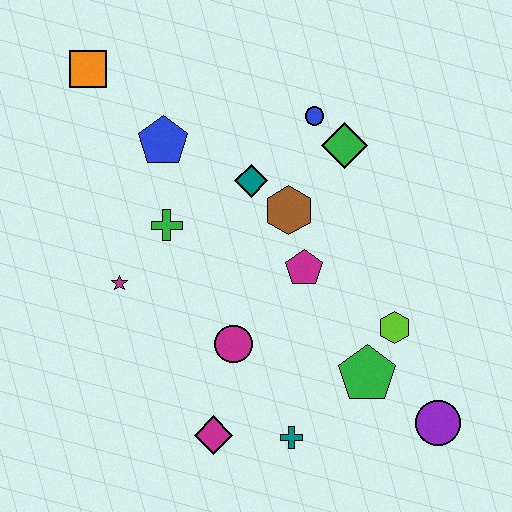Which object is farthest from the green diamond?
The magenta diamond is farthest from the green diamond.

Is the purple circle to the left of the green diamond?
No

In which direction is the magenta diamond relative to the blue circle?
The magenta diamond is below the blue circle.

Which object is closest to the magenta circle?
The magenta diamond is closest to the magenta circle.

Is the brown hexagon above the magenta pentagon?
Yes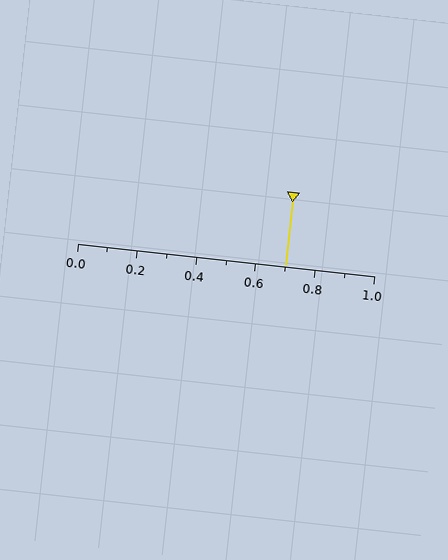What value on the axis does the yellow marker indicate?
The marker indicates approximately 0.7.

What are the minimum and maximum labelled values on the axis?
The axis runs from 0.0 to 1.0.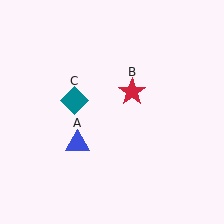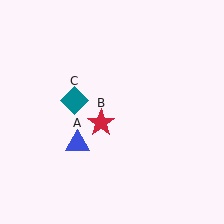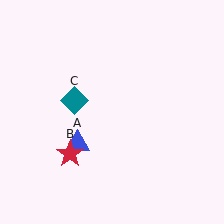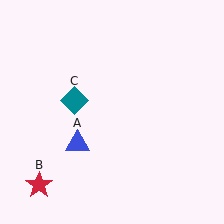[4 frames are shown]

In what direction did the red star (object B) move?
The red star (object B) moved down and to the left.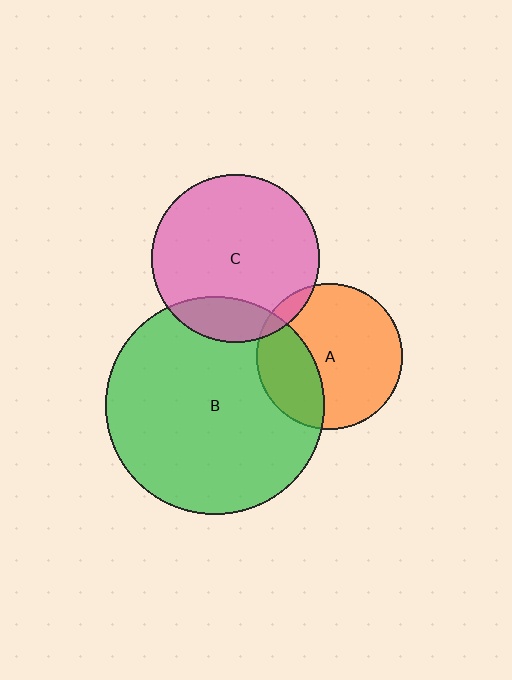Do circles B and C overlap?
Yes.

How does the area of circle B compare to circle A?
Approximately 2.3 times.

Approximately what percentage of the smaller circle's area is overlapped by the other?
Approximately 15%.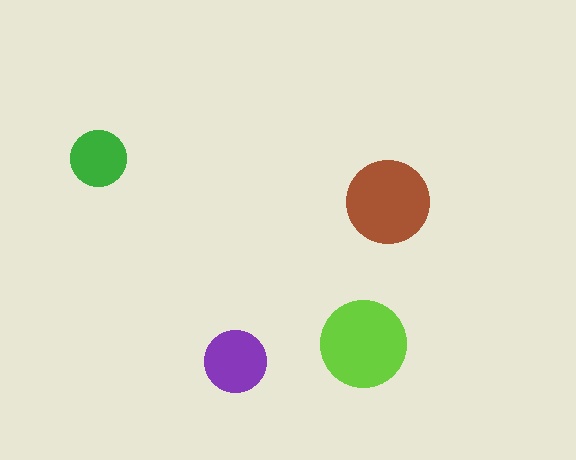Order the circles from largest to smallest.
the lime one, the brown one, the purple one, the green one.